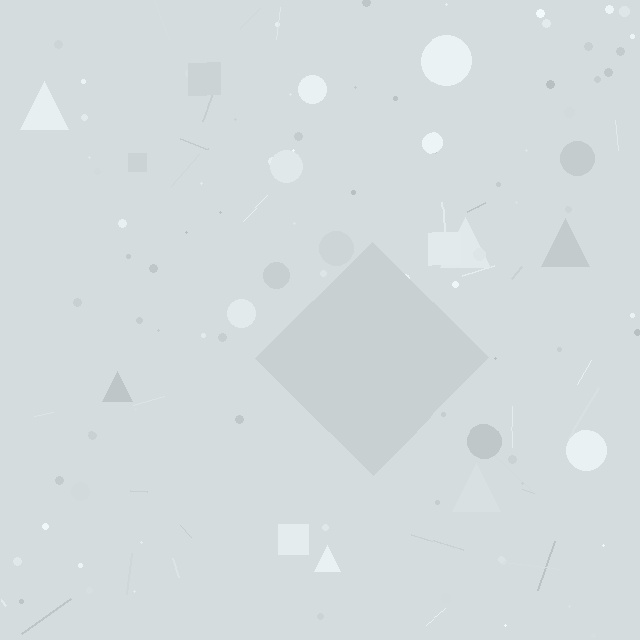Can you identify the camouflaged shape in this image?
The camouflaged shape is a diamond.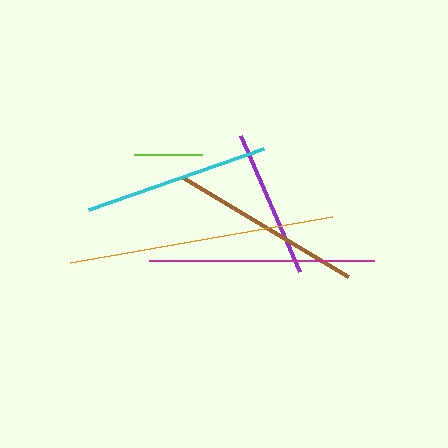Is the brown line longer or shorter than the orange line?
The orange line is longer than the brown line.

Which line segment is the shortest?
The lime line is the shortest at approximately 68 pixels.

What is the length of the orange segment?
The orange segment is approximately 267 pixels long.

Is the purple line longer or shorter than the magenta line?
The magenta line is longer than the purple line.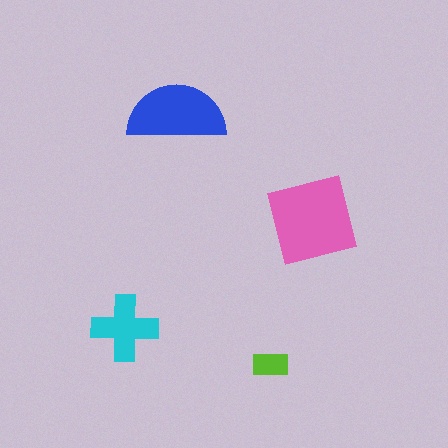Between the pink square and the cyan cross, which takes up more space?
The pink square.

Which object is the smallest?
The lime rectangle.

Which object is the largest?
The pink square.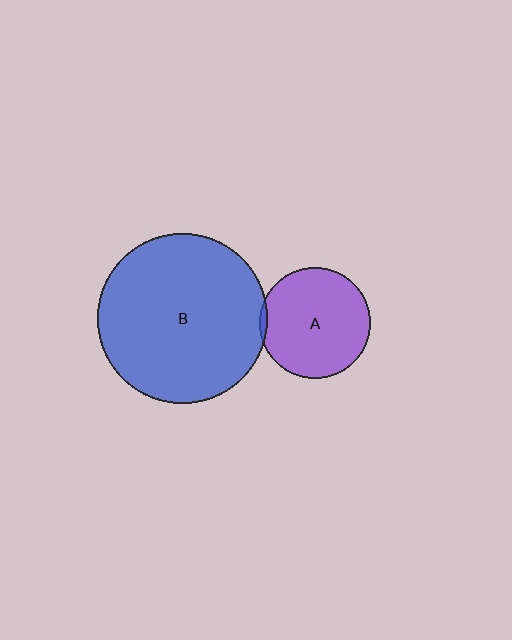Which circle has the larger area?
Circle B (blue).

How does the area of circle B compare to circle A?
Approximately 2.4 times.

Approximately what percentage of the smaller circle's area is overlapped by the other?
Approximately 5%.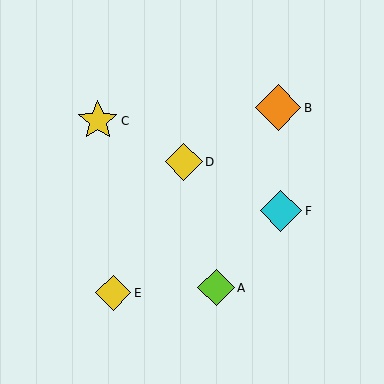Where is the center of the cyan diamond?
The center of the cyan diamond is at (281, 211).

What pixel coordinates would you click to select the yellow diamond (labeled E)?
Click at (113, 293) to select the yellow diamond E.